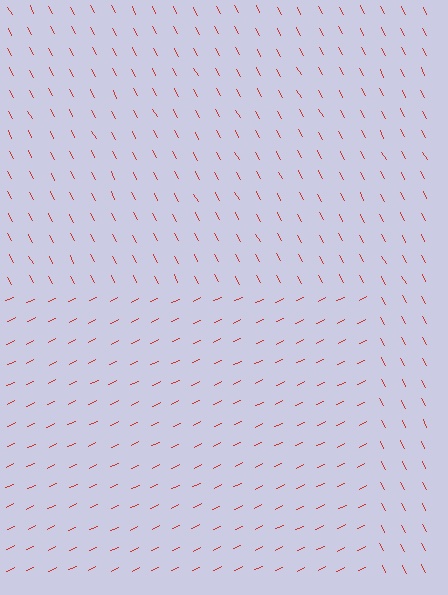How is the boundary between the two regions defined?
The boundary is defined purely by a change in line orientation (approximately 86 degrees difference). All lines are the same color and thickness.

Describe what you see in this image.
The image is filled with small red line segments. A rectangle region in the image has lines oriented differently from the surrounding lines, creating a visible texture boundary.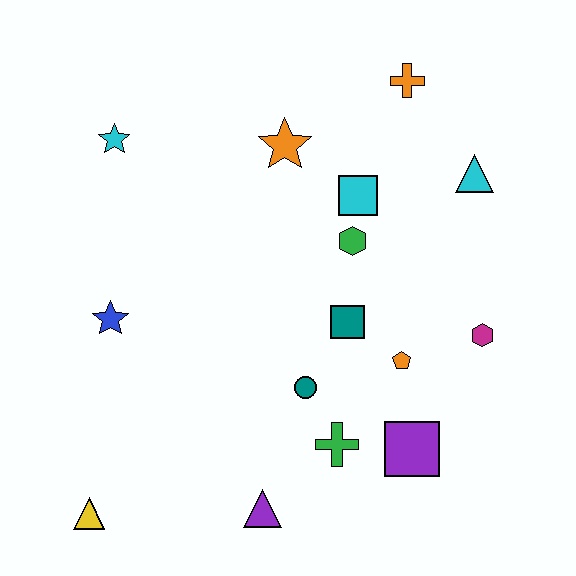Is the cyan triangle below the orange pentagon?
No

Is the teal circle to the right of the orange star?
Yes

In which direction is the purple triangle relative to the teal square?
The purple triangle is below the teal square.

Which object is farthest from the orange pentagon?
The cyan star is farthest from the orange pentagon.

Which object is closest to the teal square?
The orange pentagon is closest to the teal square.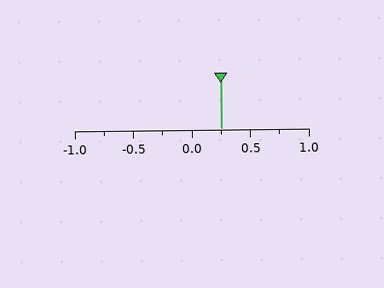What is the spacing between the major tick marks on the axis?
The major ticks are spaced 0.5 apart.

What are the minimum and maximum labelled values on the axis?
The axis runs from -1.0 to 1.0.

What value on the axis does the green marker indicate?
The marker indicates approximately 0.25.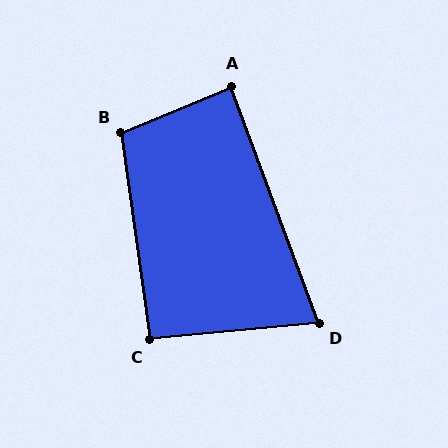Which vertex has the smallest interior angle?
D, at approximately 75 degrees.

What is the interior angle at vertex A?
Approximately 88 degrees (approximately right).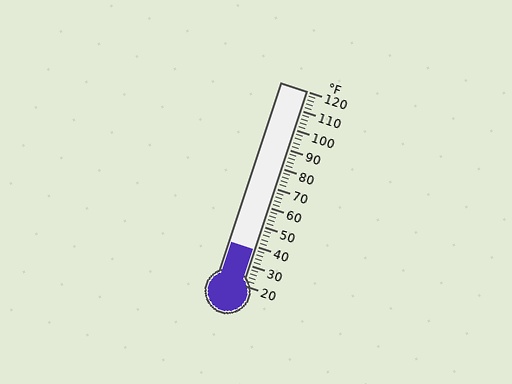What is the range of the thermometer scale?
The thermometer scale ranges from 20°F to 120°F.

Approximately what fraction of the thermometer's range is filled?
The thermometer is filled to approximately 20% of its range.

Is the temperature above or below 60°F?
The temperature is below 60°F.